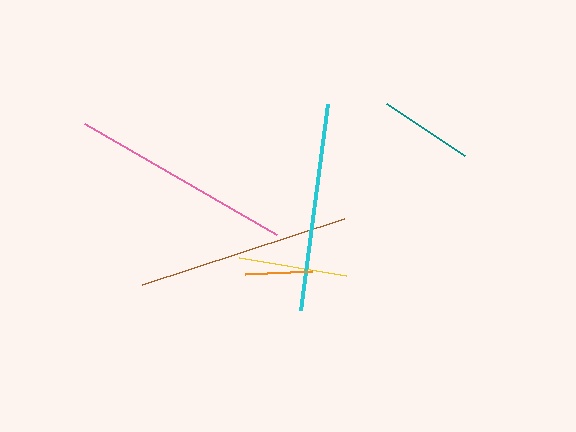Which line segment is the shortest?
The orange line is the shortest at approximately 67 pixels.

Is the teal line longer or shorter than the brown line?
The brown line is longer than the teal line.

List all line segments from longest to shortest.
From longest to shortest: pink, brown, cyan, yellow, teal, orange.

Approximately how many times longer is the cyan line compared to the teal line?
The cyan line is approximately 2.2 times the length of the teal line.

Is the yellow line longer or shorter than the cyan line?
The cyan line is longer than the yellow line.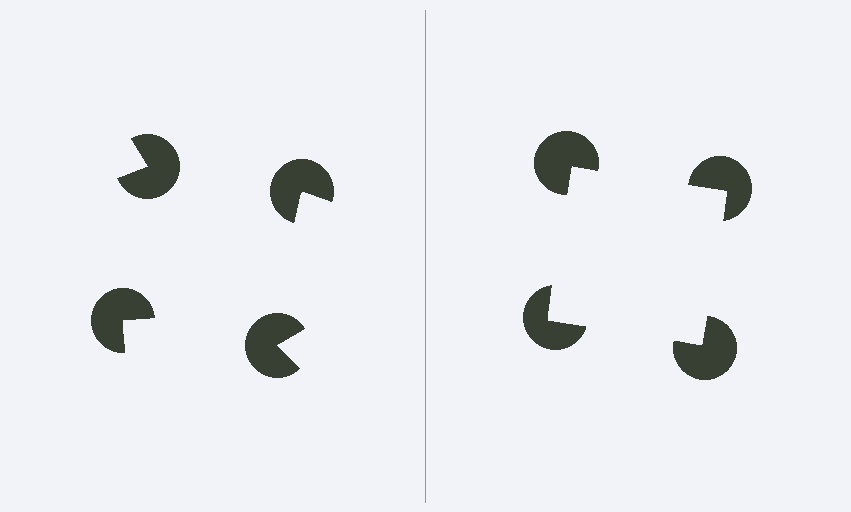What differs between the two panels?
The pac-man discs are positioned identically on both sides; only the wedge orientations differ. On the right they align to a square; on the left they are misaligned.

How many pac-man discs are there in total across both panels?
8 — 4 on each side.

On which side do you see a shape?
An illusory square appears on the right side. On the left side the wedge cuts are rotated, so no coherent shape forms.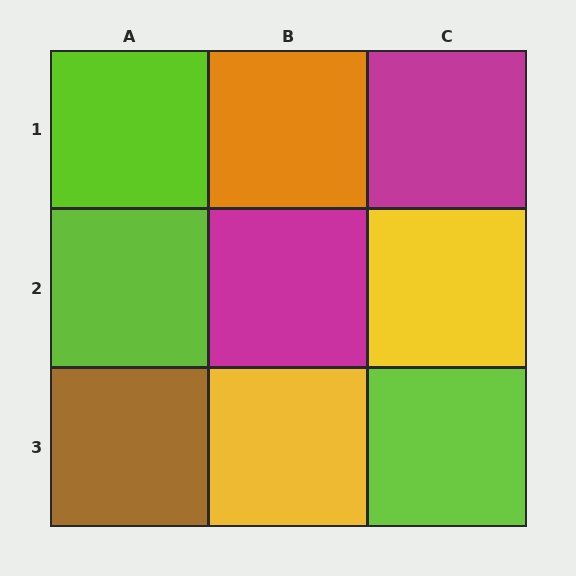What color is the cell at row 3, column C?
Lime.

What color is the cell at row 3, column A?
Brown.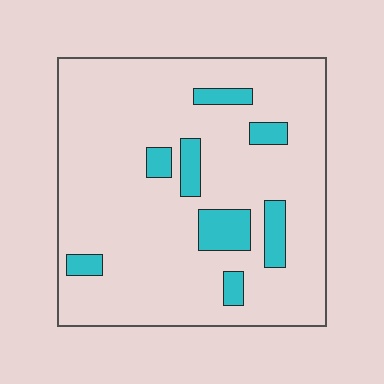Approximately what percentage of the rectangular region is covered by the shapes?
Approximately 15%.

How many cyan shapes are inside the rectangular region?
8.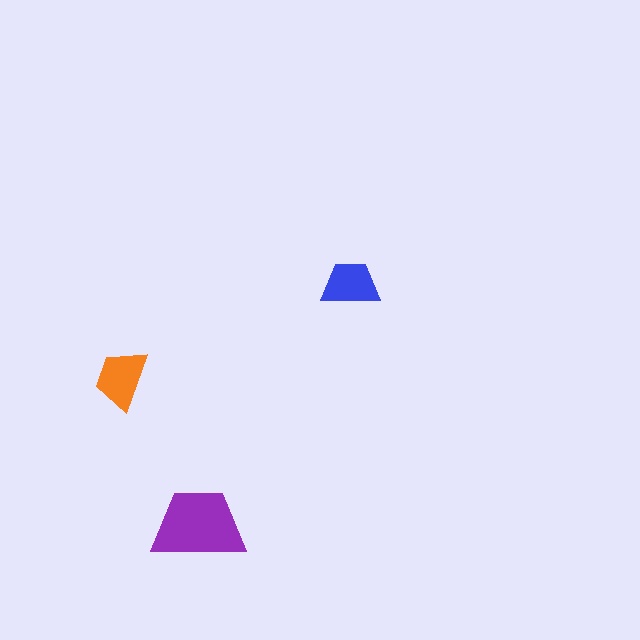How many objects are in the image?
There are 3 objects in the image.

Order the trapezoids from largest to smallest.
the purple one, the orange one, the blue one.